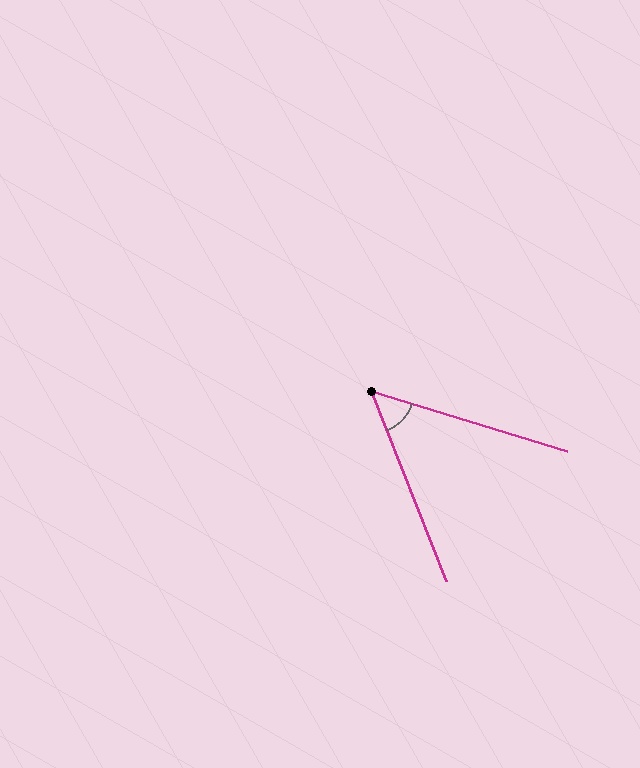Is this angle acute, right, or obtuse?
It is acute.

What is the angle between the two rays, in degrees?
Approximately 51 degrees.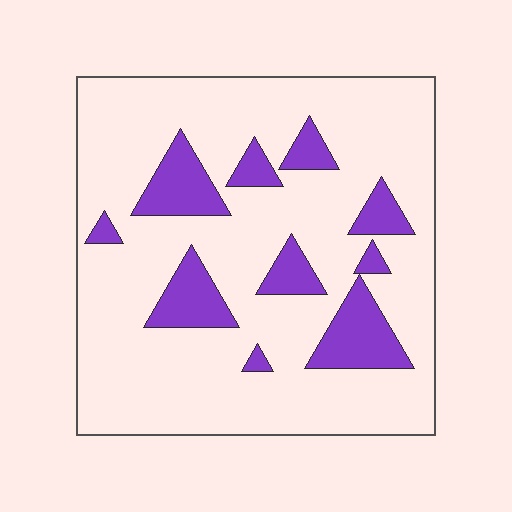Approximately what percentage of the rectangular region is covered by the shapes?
Approximately 20%.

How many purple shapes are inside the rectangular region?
10.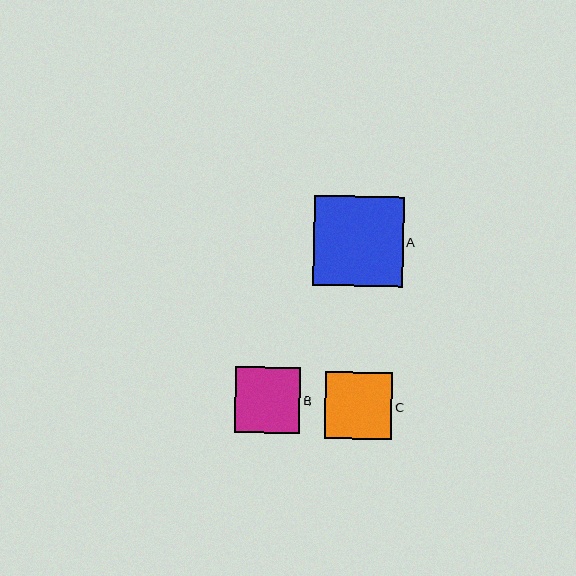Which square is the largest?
Square A is the largest with a size of approximately 90 pixels.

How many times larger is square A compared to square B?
Square A is approximately 1.4 times the size of square B.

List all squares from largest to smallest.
From largest to smallest: A, C, B.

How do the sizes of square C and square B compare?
Square C and square B are approximately the same size.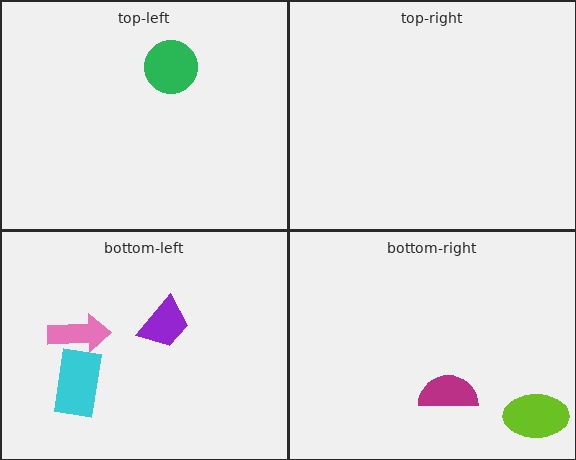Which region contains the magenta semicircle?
The bottom-right region.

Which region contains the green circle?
The top-left region.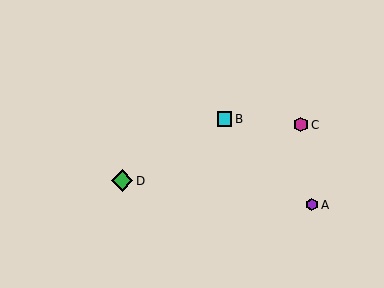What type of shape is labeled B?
Shape B is a cyan square.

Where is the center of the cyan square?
The center of the cyan square is at (224, 119).